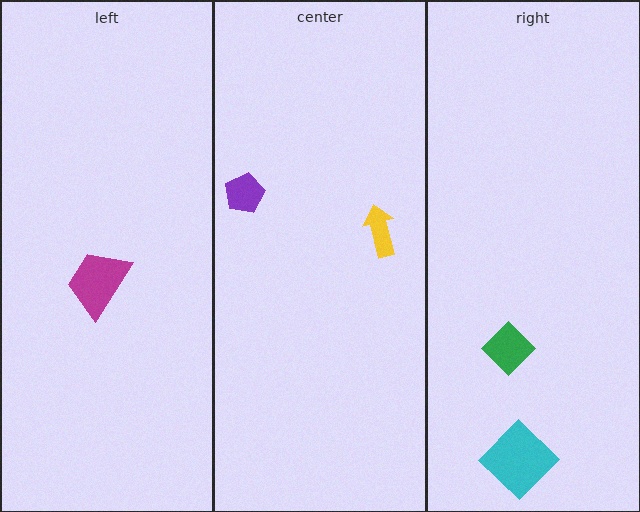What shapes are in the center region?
The yellow arrow, the purple pentagon.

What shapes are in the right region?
The cyan diamond, the green diamond.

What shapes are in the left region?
The magenta trapezoid.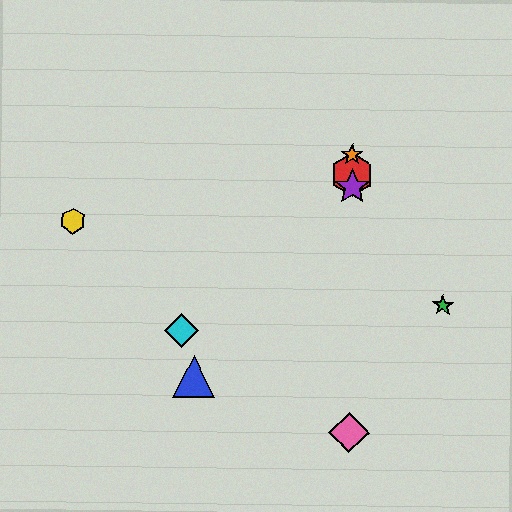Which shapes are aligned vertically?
The red hexagon, the purple star, the orange star, the pink diamond are aligned vertically.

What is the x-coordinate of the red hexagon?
The red hexagon is at x≈352.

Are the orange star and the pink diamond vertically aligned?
Yes, both are at x≈352.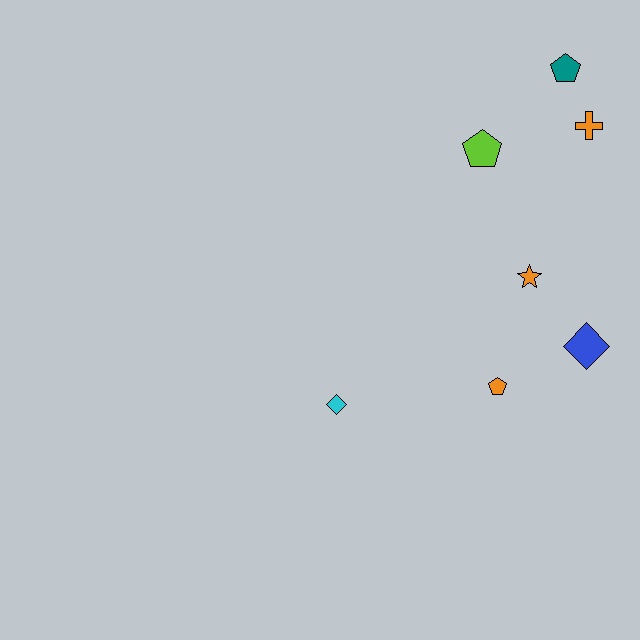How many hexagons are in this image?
There are no hexagons.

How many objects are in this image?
There are 7 objects.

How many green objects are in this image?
There are no green objects.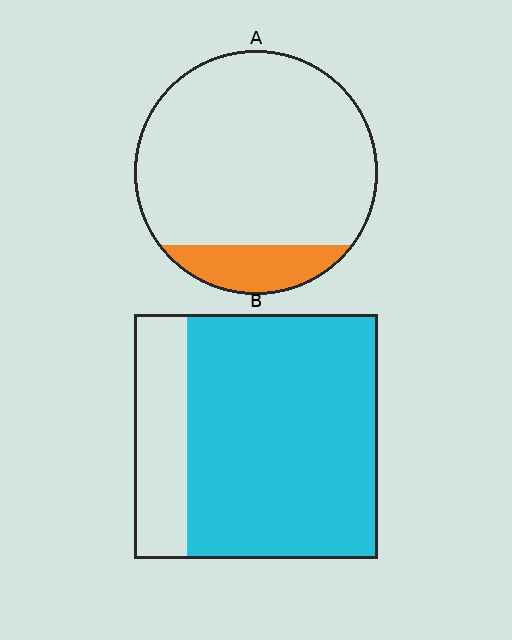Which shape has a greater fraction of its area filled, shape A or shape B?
Shape B.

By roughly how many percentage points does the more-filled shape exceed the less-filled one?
By roughly 65 percentage points (B over A).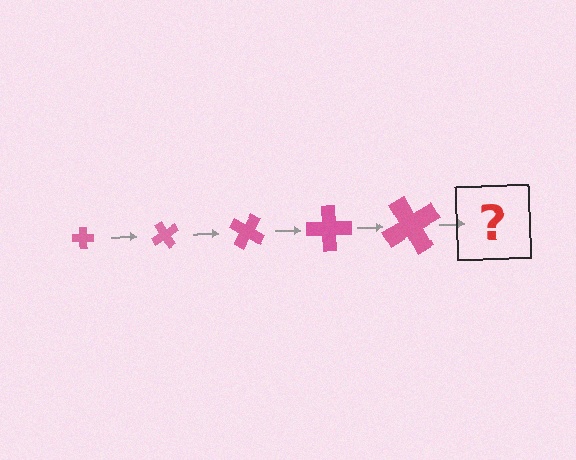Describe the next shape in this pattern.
It should be a cross, larger than the previous one and rotated 300 degrees from the start.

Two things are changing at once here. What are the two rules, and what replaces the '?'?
The two rules are that the cross grows larger each step and it rotates 60 degrees each step. The '?' should be a cross, larger than the previous one and rotated 300 degrees from the start.